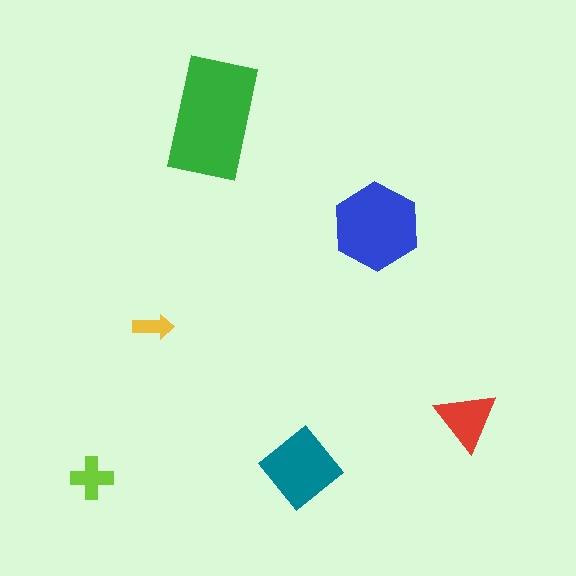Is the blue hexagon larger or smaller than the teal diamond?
Larger.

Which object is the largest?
The green rectangle.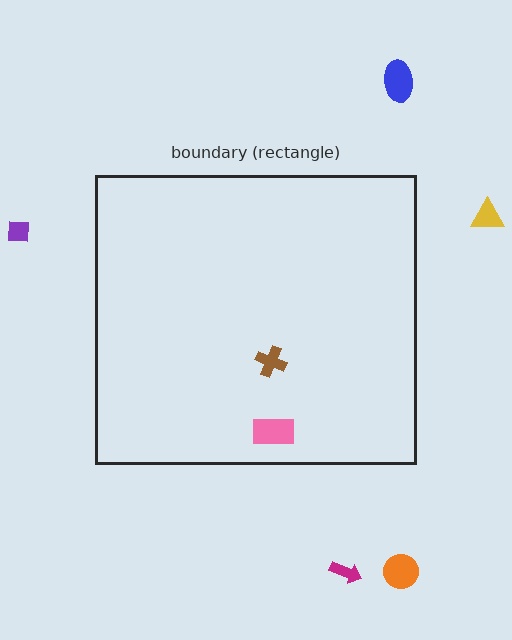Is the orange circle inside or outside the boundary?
Outside.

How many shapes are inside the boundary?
2 inside, 5 outside.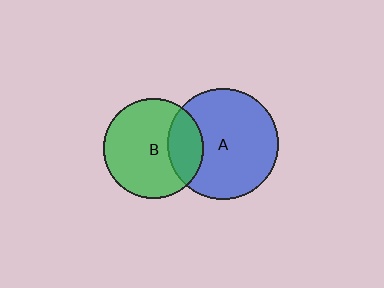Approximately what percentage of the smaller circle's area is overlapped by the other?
Approximately 25%.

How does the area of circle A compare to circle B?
Approximately 1.2 times.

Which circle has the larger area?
Circle A (blue).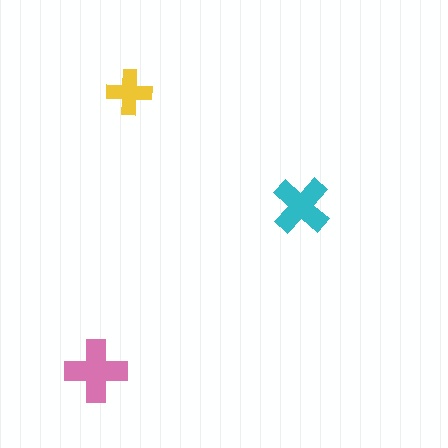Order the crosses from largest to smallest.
the pink one, the cyan one, the yellow one.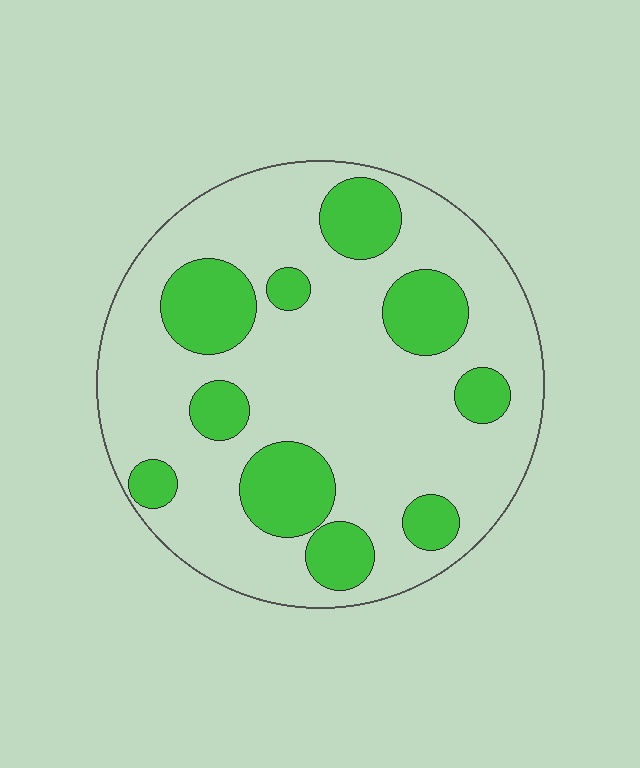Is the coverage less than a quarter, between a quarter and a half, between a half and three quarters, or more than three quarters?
Between a quarter and a half.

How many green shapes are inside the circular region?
10.